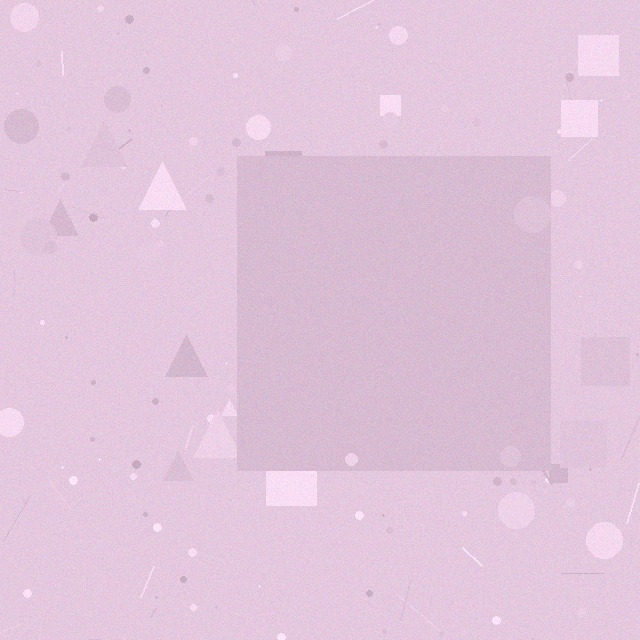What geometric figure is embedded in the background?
A square is embedded in the background.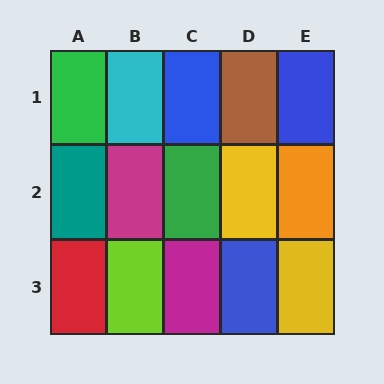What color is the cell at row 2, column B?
Magenta.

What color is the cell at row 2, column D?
Yellow.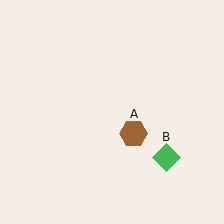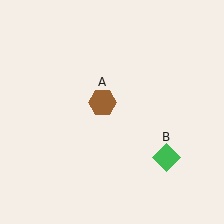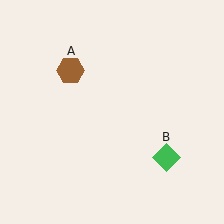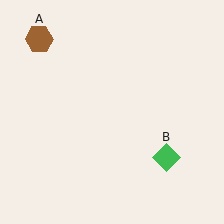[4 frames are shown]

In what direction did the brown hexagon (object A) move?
The brown hexagon (object A) moved up and to the left.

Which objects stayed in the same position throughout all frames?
Green diamond (object B) remained stationary.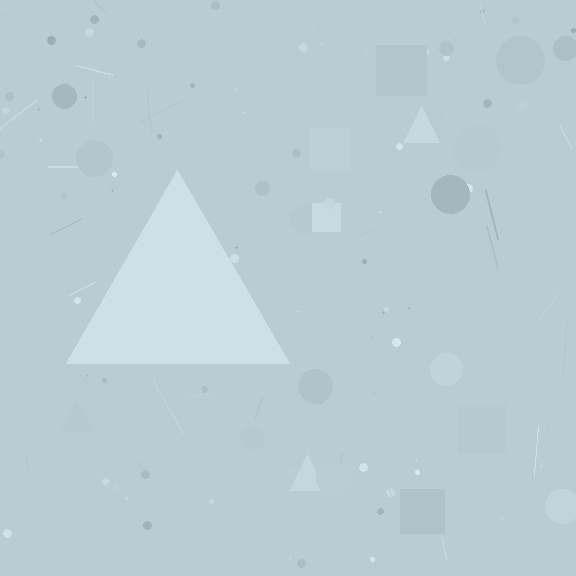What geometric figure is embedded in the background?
A triangle is embedded in the background.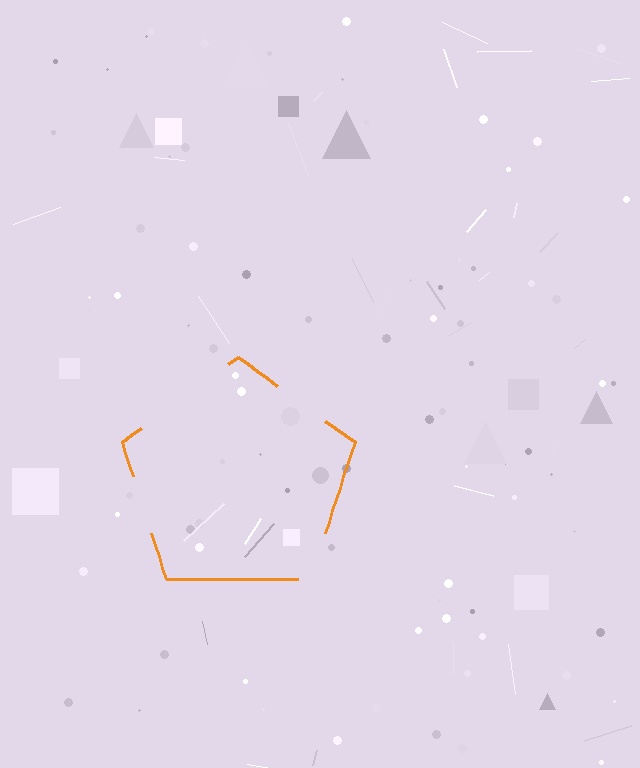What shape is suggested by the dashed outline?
The dashed outline suggests a pentagon.